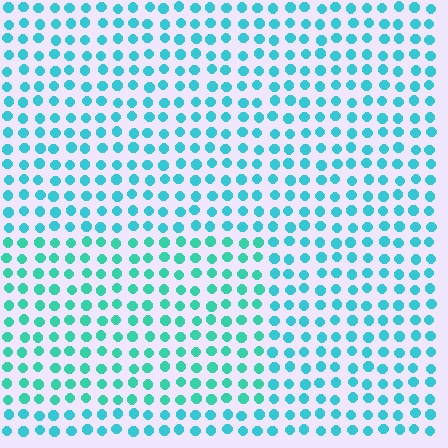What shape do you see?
I see a rectangle.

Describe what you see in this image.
The image is filled with small cyan elements in a uniform arrangement. A rectangle-shaped region is visible where the elements are tinted to a slightly different hue, forming a subtle color boundary.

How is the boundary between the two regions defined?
The boundary is defined purely by a slight shift in hue (about 21 degrees). Spacing, size, and orientation are identical on both sides.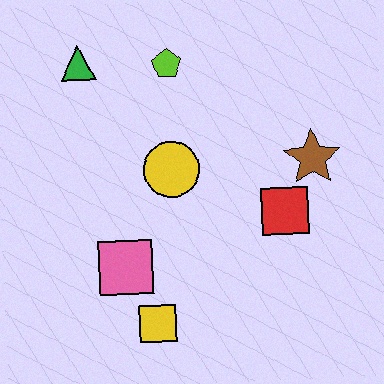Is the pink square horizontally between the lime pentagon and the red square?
No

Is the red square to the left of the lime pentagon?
No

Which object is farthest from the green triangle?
The yellow square is farthest from the green triangle.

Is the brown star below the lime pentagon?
Yes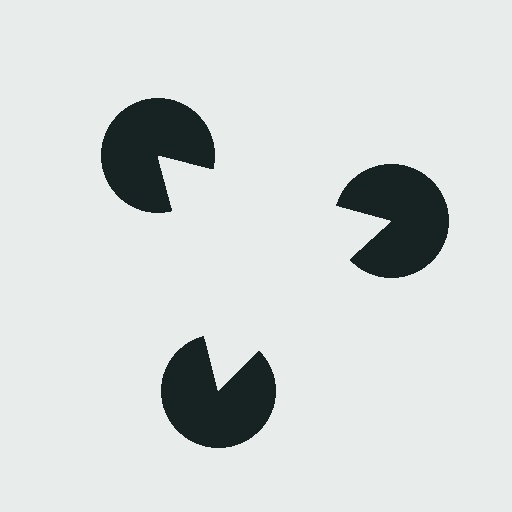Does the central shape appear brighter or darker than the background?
It typically appears slightly brighter than the background, even though no actual brightness change is drawn.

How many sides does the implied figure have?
3 sides.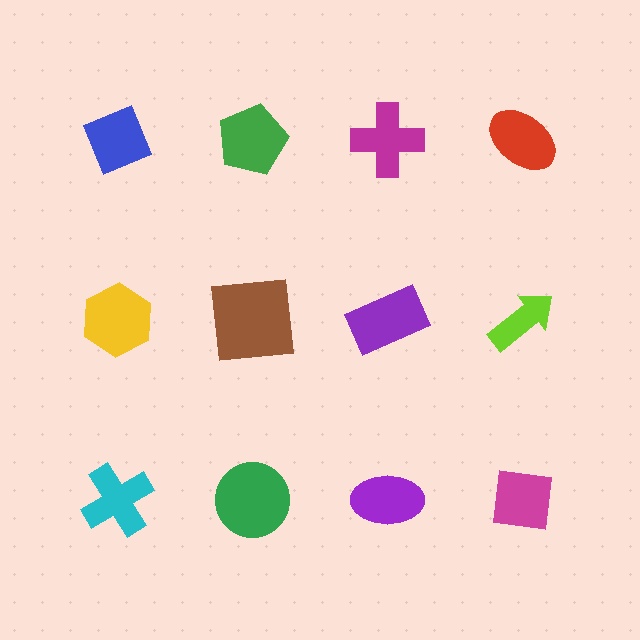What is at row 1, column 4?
A red ellipse.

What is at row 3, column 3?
A purple ellipse.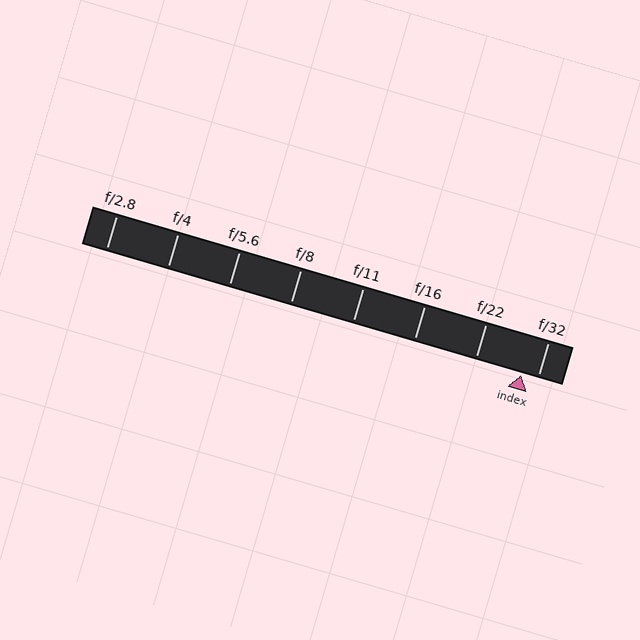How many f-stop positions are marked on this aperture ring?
There are 8 f-stop positions marked.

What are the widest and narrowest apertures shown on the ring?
The widest aperture shown is f/2.8 and the narrowest is f/32.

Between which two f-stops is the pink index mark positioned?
The index mark is between f/22 and f/32.